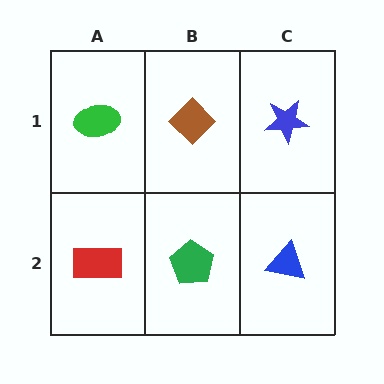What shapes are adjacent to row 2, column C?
A blue star (row 1, column C), a green pentagon (row 2, column B).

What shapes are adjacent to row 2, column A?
A green ellipse (row 1, column A), a green pentagon (row 2, column B).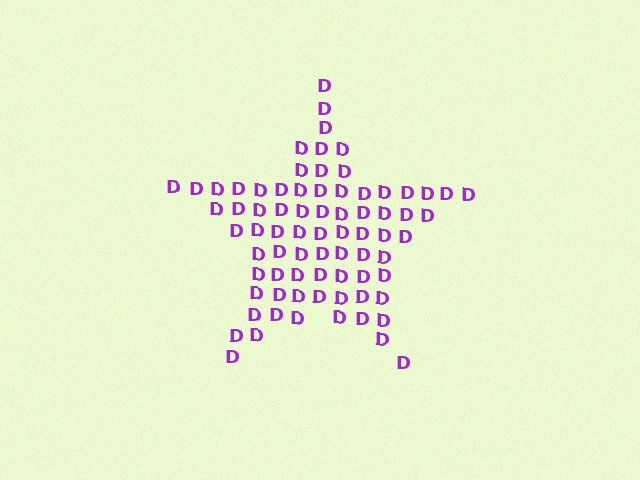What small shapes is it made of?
It is made of small letter D's.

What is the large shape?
The large shape is a star.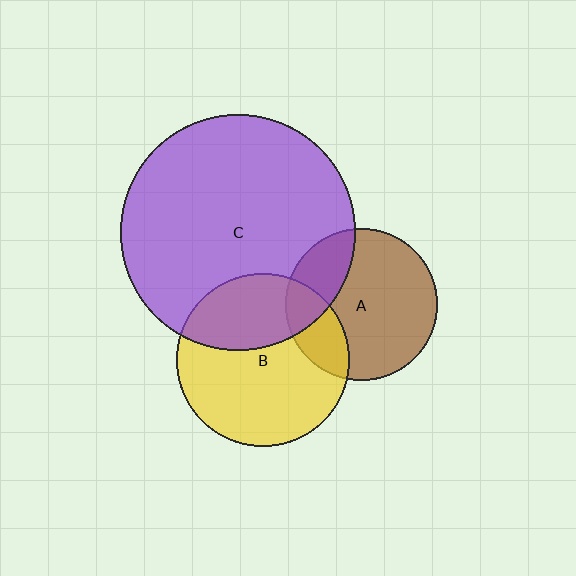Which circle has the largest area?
Circle C (purple).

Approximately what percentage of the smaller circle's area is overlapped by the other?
Approximately 35%.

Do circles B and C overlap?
Yes.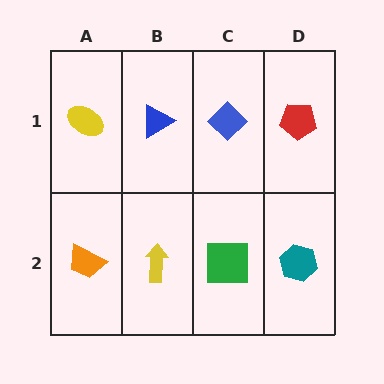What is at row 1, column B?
A blue triangle.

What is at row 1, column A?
A yellow ellipse.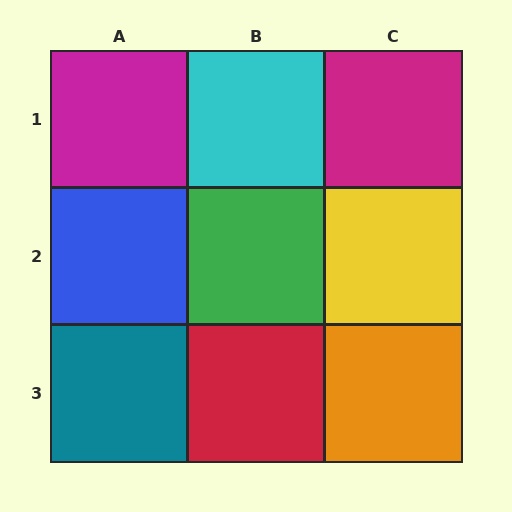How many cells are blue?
1 cell is blue.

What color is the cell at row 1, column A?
Magenta.